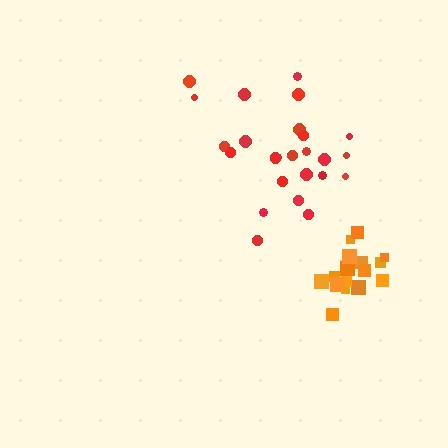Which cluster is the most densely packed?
Orange.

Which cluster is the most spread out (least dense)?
Red.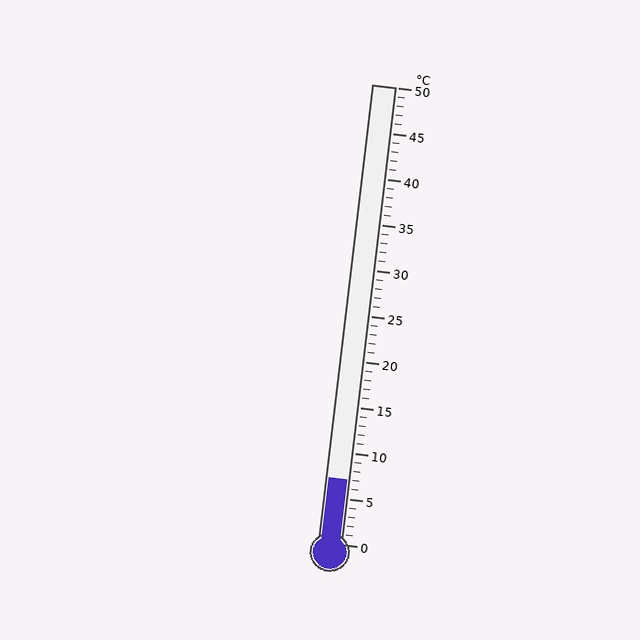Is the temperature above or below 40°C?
The temperature is below 40°C.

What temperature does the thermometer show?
The thermometer shows approximately 7°C.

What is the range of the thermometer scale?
The thermometer scale ranges from 0°C to 50°C.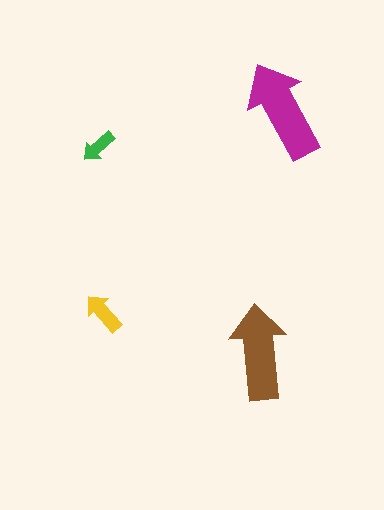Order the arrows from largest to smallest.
the magenta one, the brown one, the yellow one, the green one.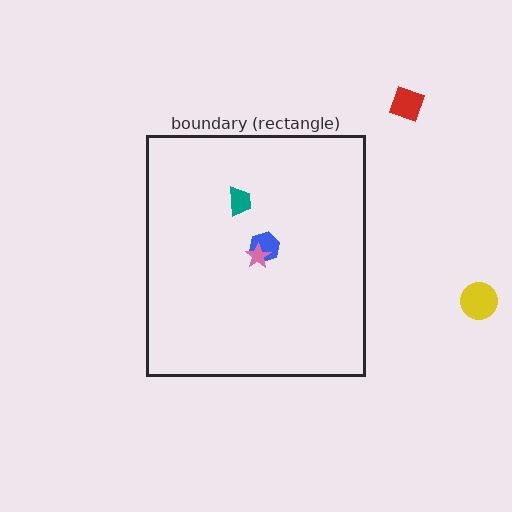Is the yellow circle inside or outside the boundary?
Outside.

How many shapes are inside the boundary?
3 inside, 2 outside.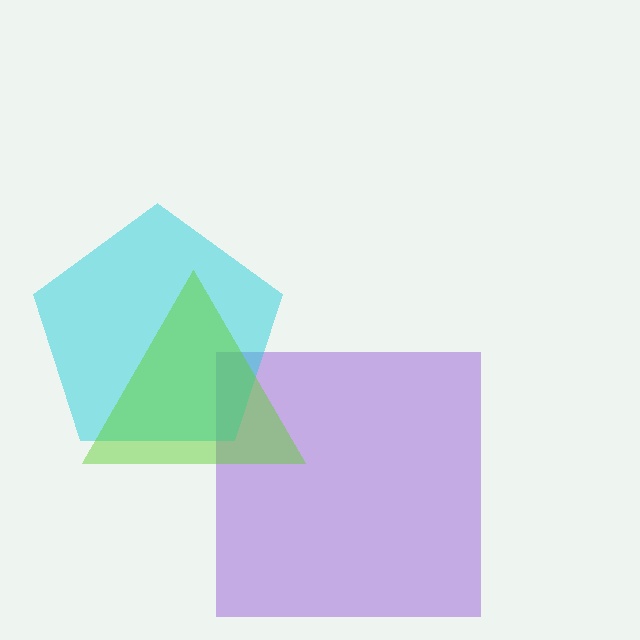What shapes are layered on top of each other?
The layered shapes are: a purple square, a cyan pentagon, a lime triangle.